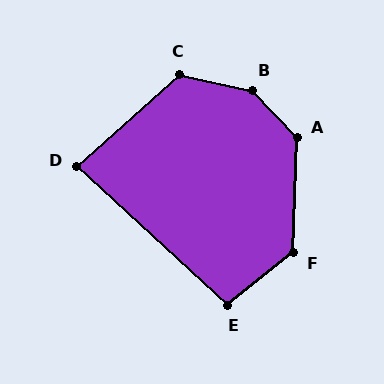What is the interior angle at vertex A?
Approximately 135 degrees (obtuse).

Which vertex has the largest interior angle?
B, at approximately 146 degrees.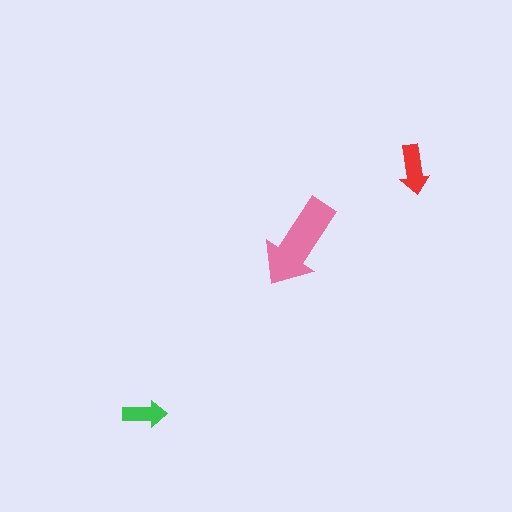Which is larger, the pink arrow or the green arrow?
The pink one.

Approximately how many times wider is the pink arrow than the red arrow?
About 2 times wider.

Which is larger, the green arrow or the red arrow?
The red one.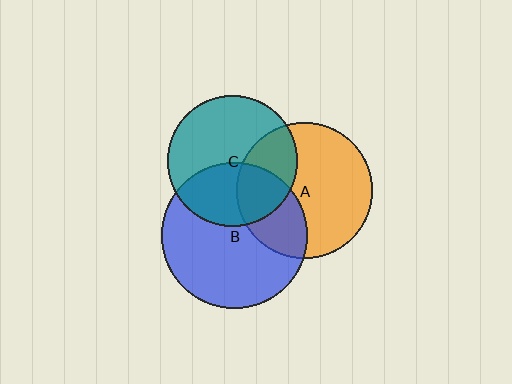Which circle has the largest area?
Circle B (blue).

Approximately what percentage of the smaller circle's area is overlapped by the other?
Approximately 30%.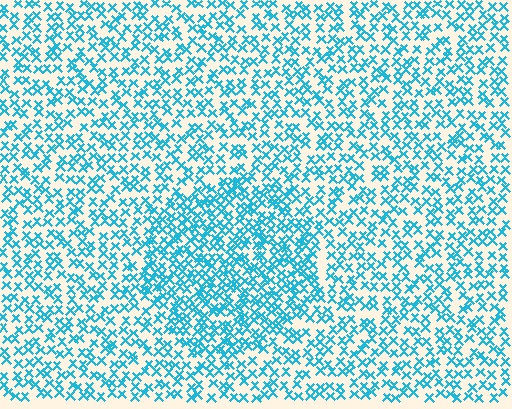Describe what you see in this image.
The image contains small cyan elements arranged at two different densities. A circle-shaped region is visible where the elements are more densely packed than the surrounding area.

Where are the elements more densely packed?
The elements are more densely packed inside the circle boundary.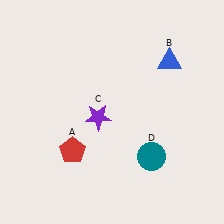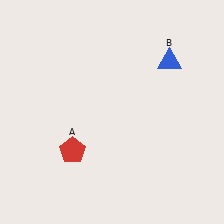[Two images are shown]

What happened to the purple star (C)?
The purple star (C) was removed in Image 2. It was in the bottom-left area of Image 1.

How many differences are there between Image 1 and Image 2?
There are 2 differences between the two images.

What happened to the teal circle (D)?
The teal circle (D) was removed in Image 2. It was in the bottom-right area of Image 1.